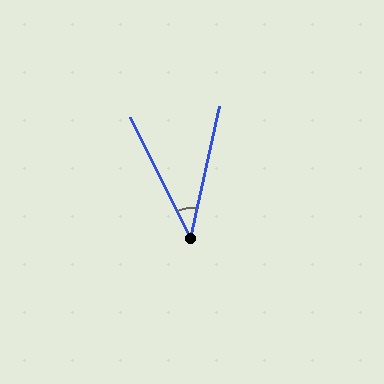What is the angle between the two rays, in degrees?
Approximately 39 degrees.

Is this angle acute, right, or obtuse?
It is acute.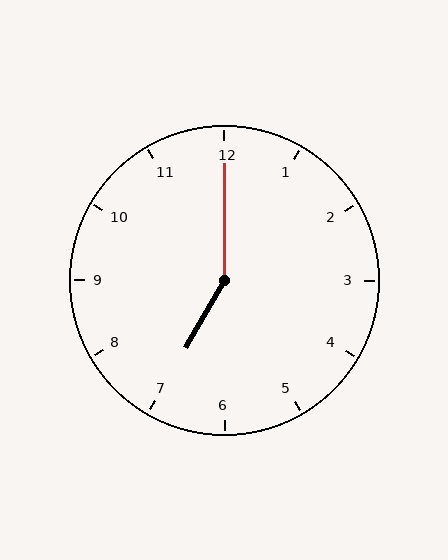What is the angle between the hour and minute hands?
Approximately 150 degrees.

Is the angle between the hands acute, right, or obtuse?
It is obtuse.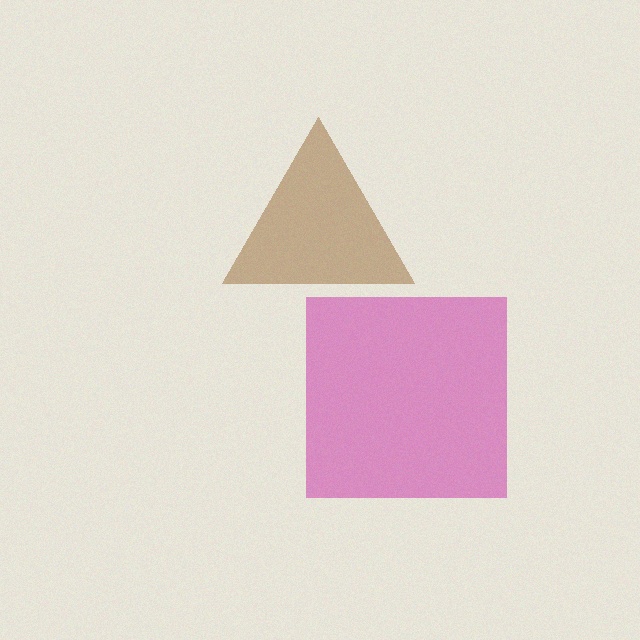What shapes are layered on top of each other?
The layered shapes are: a magenta square, a brown triangle.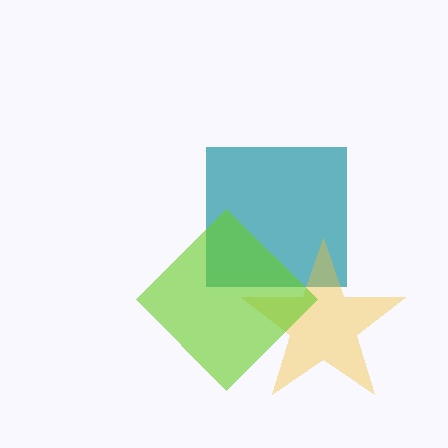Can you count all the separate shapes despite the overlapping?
Yes, there are 3 separate shapes.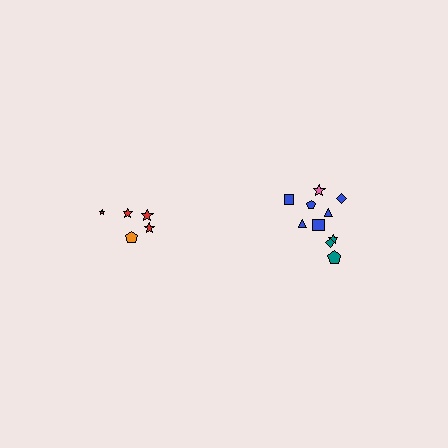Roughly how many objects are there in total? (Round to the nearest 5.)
Roughly 15 objects in total.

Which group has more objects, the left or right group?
The right group.